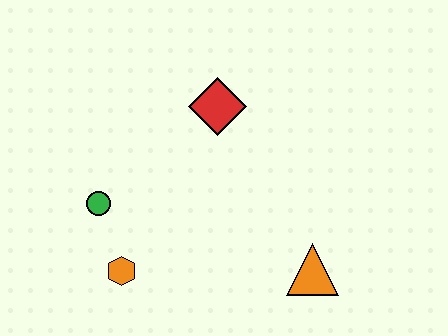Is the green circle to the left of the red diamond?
Yes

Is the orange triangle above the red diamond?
No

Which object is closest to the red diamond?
The green circle is closest to the red diamond.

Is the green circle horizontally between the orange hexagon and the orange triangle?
No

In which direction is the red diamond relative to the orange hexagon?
The red diamond is above the orange hexagon.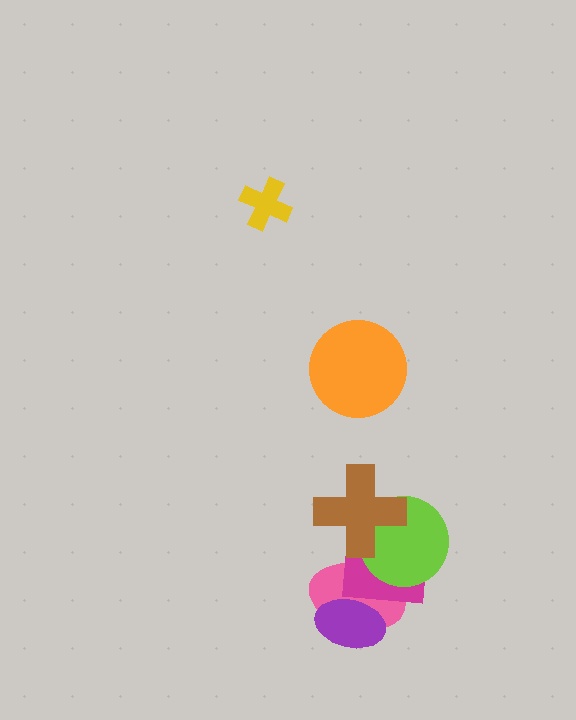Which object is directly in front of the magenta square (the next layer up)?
The lime circle is directly in front of the magenta square.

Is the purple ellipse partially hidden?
No, no other shape covers it.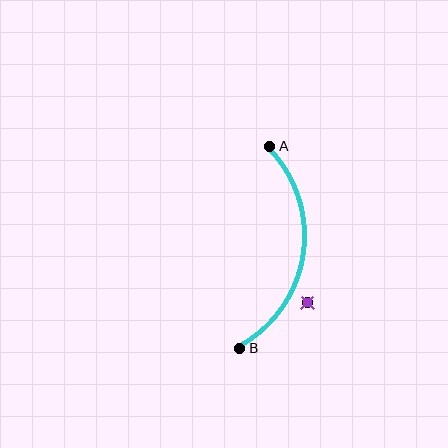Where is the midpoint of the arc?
The arc midpoint is the point on the curve farthest from the straight line joining A and B. It sits to the right of that line.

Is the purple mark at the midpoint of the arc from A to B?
No — the purple mark does not lie on the arc at all. It sits slightly outside the curve.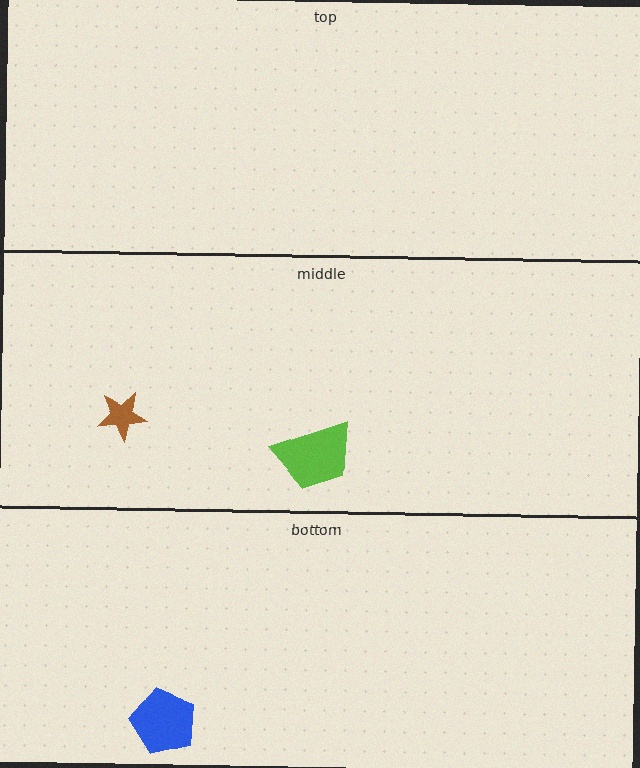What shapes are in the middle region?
The brown star, the lime trapezoid.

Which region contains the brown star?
The middle region.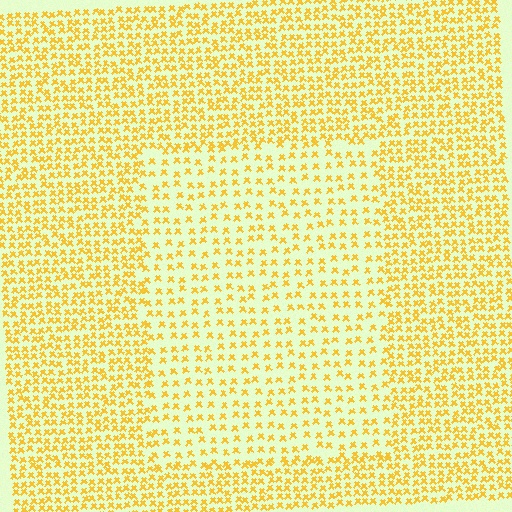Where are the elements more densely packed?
The elements are more densely packed outside the rectangle boundary.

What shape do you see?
I see a rectangle.